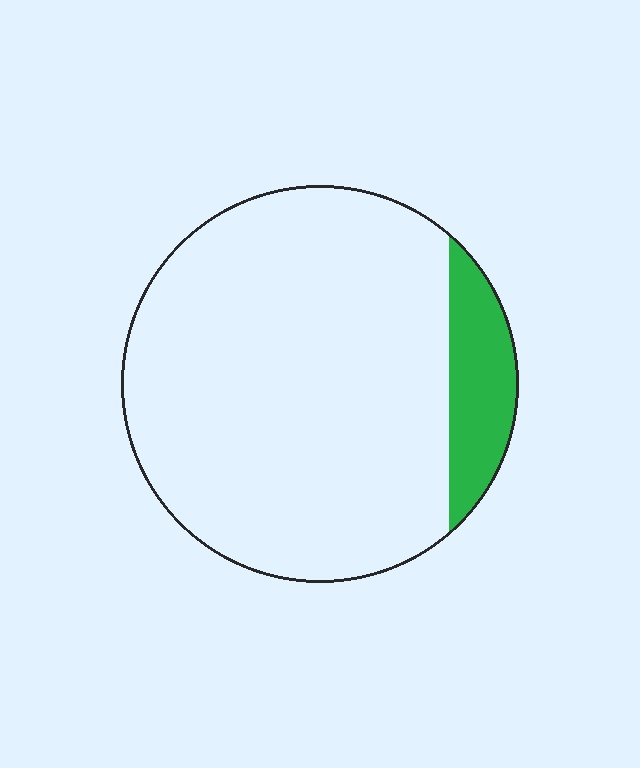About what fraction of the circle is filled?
About one eighth (1/8).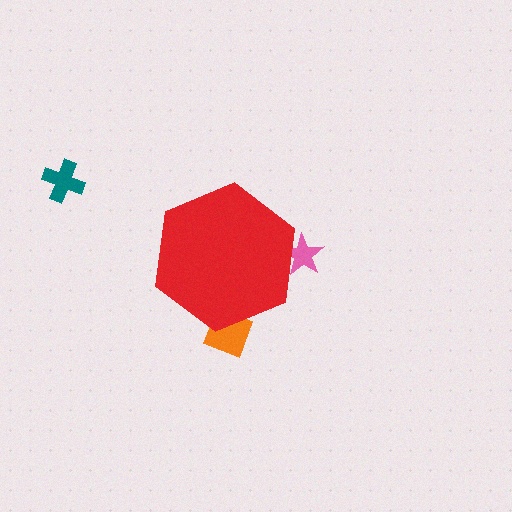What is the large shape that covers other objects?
A red hexagon.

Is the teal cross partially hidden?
No, the teal cross is fully visible.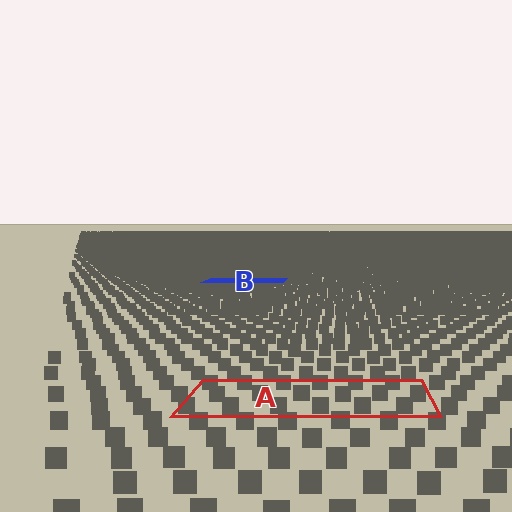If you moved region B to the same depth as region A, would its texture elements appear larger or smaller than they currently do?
They would appear larger. At a closer depth, the same texture elements are projected at a bigger on-screen size.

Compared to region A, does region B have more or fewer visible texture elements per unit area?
Region B has more texture elements per unit area — they are packed more densely because it is farther away.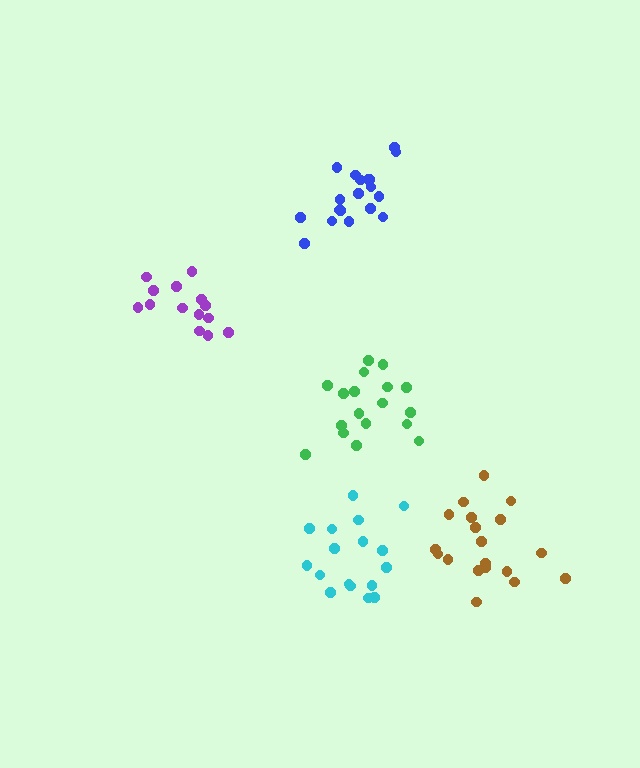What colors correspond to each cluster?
The clusters are colored: blue, brown, cyan, purple, green.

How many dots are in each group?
Group 1: 19 dots, Group 2: 19 dots, Group 3: 17 dots, Group 4: 14 dots, Group 5: 18 dots (87 total).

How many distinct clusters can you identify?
There are 5 distinct clusters.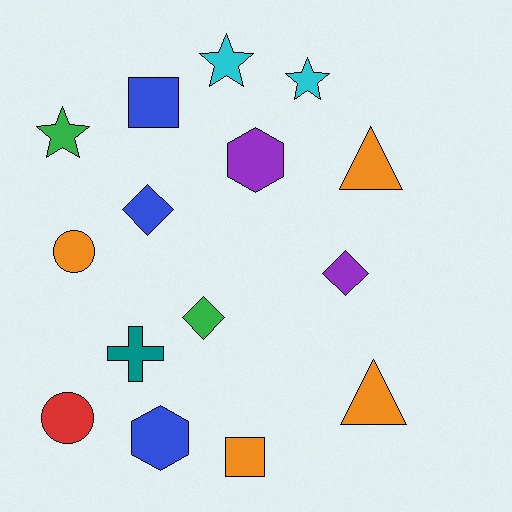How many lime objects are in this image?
There are no lime objects.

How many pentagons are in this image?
There are no pentagons.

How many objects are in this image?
There are 15 objects.